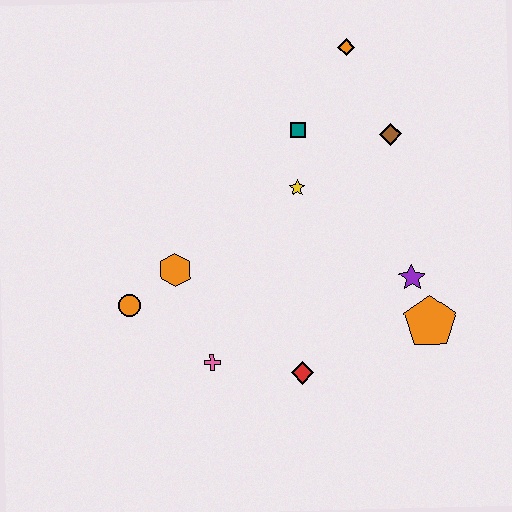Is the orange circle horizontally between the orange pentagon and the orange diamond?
No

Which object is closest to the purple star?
The orange pentagon is closest to the purple star.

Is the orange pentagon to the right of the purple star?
Yes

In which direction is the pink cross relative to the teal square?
The pink cross is below the teal square.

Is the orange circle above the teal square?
No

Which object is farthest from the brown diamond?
The orange circle is farthest from the brown diamond.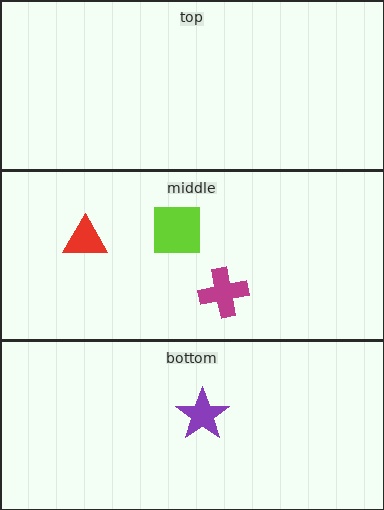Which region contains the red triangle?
The middle region.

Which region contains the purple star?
The bottom region.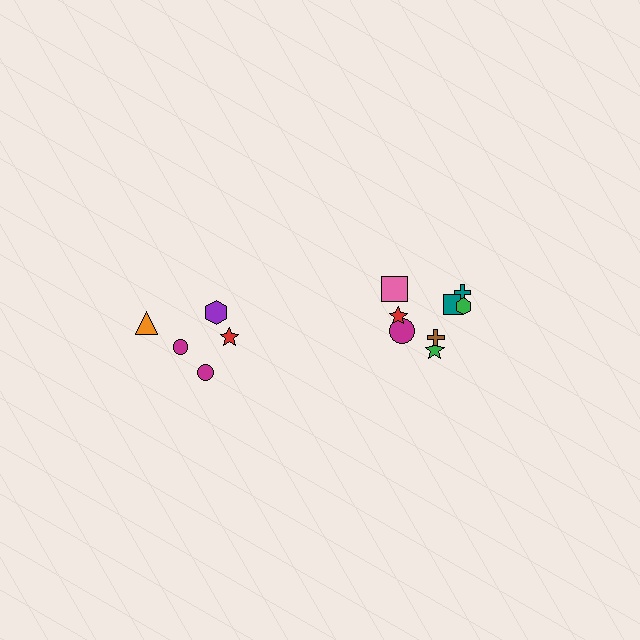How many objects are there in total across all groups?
There are 13 objects.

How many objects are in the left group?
There are 5 objects.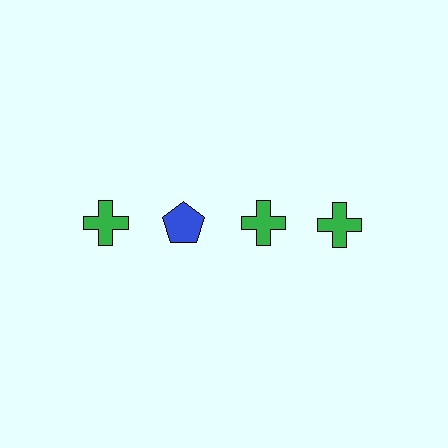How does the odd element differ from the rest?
It differs in both color (blue instead of green) and shape (pentagon instead of cross).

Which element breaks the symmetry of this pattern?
The blue pentagon in the top row, second from left column breaks the symmetry. All other shapes are green crosses.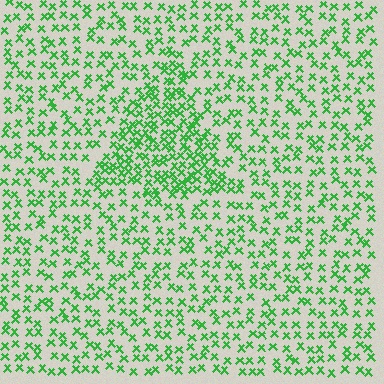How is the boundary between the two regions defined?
The boundary is defined by a change in element density (approximately 1.9x ratio). All elements are the same color, size, and shape.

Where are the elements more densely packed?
The elements are more densely packed inside the triangle boundary.